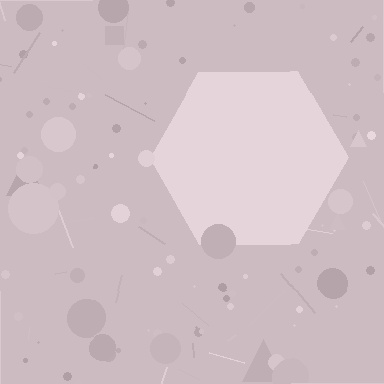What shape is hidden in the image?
A hexagon is hidden in the image.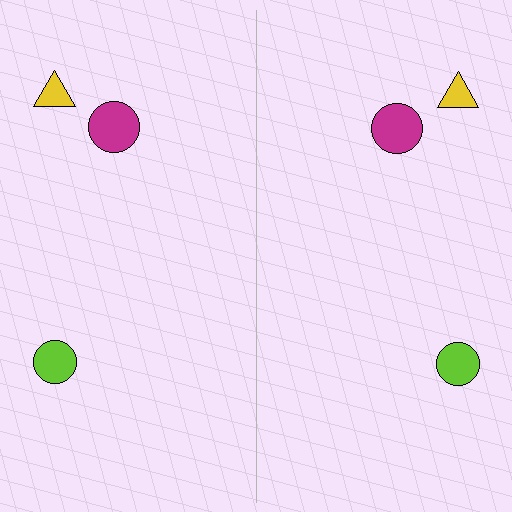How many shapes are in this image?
There are 6 shapes in this image.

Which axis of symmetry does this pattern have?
The pattern has a vertical axis of symmetry running through the center of the image.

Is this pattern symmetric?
Yes, this pattern has bilateral (reflection) symmetry.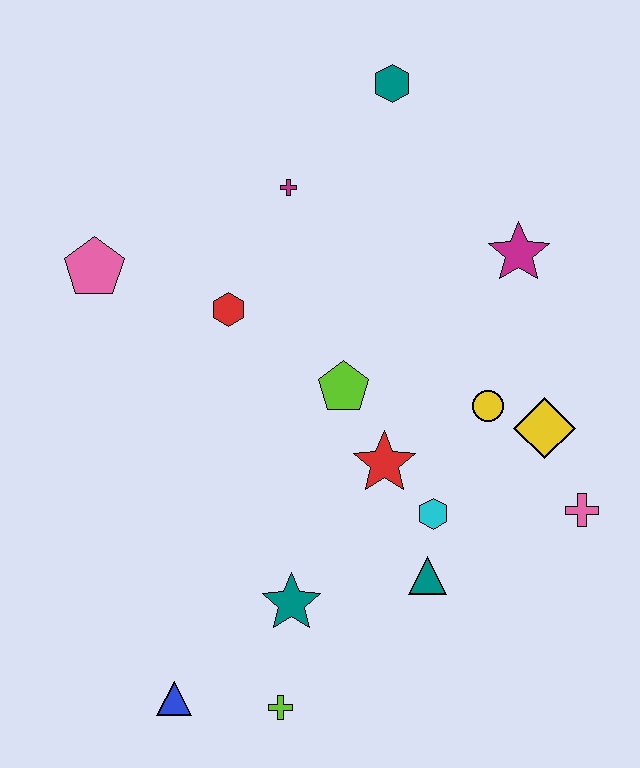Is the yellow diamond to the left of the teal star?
No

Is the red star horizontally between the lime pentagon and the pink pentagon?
No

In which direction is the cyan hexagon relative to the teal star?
The cyan hexagon is to the right of the teal star.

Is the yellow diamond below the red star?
No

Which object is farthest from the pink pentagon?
The pink cross is farthest from the pink pentagon.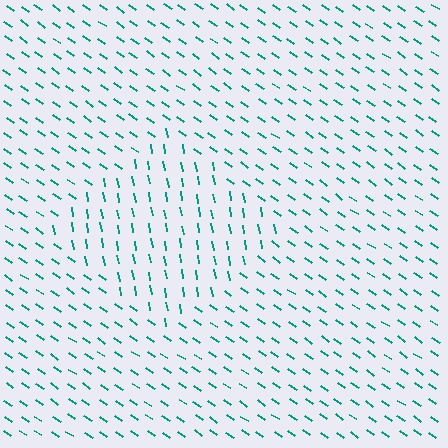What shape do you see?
I see a diamond.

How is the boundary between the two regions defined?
The boundary is defined purely by a change in line orientation (approximately 45 degrees difference). All lines are the same color and thickness.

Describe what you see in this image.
The image is filled with small teal line segments. A diamond region in the image has lines oriented differently from the surrounding lines, creating a visible texture boundary.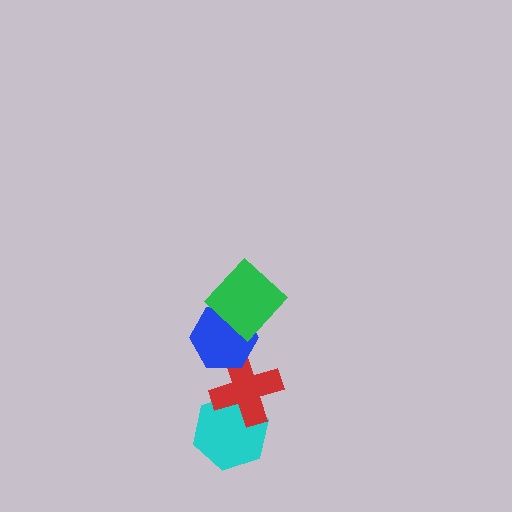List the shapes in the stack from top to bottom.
From top to bottom: the green diamond, the blue hexagon, the red cross, the cyan hexagon.